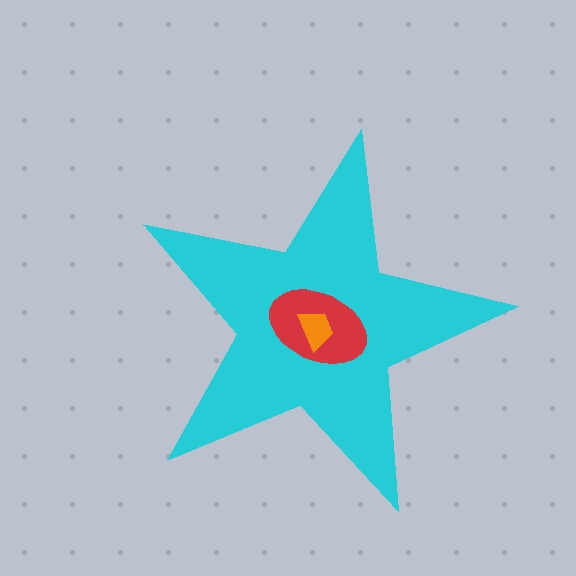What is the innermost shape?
The orange trapezoid.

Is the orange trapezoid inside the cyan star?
Yes.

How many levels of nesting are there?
3.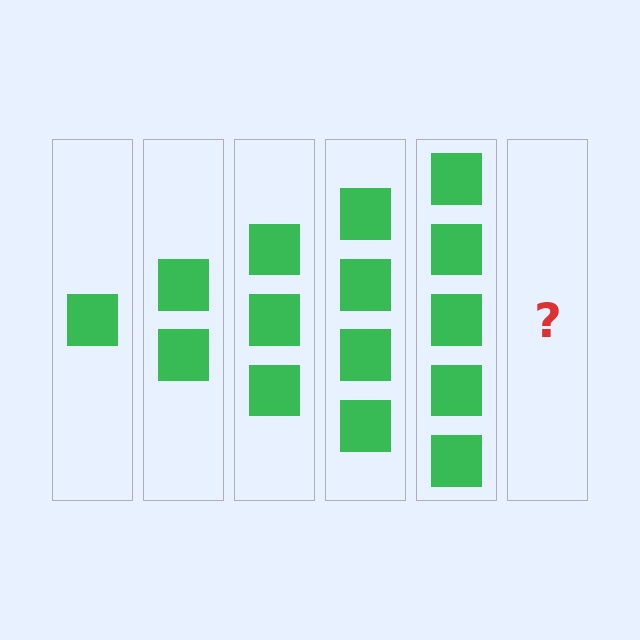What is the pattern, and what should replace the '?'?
The pattern is that each step adds one more square. The '?' should be 6 squares.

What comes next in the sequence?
The next element should be 6 squares.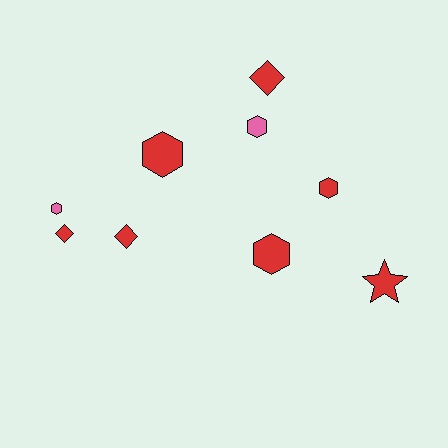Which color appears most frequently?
Red, with 7 objects.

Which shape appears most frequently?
Hexagon, with 5 objects.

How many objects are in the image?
There are 9 objects.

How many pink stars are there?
There are no pink stars.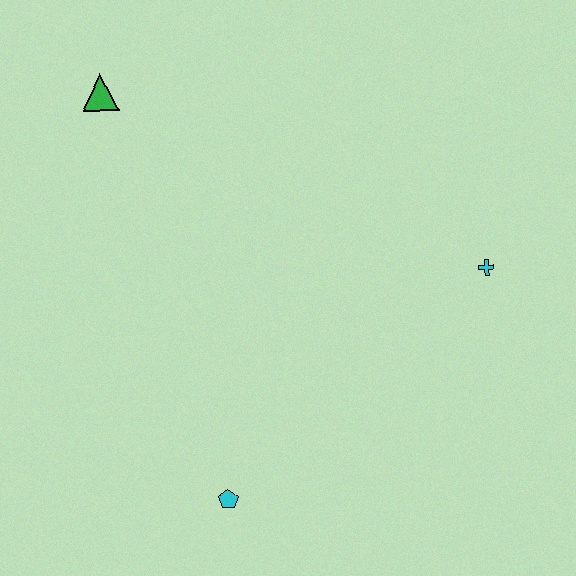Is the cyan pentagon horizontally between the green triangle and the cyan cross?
Yes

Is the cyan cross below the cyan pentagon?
No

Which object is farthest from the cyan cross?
The green triangle is farthest from the cyan cross.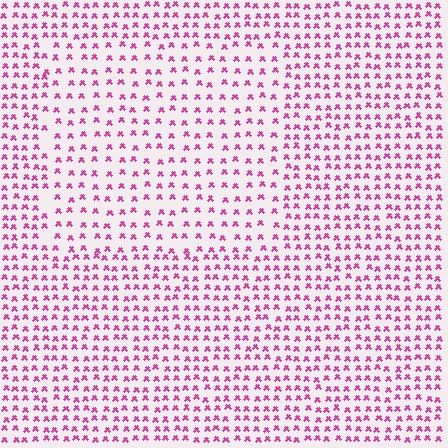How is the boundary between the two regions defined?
The boundary is defined by a change in element density (approximately 1.6x ratio). All elements are the same color, size, and shape.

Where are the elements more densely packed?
The elements are more densely packed outside the rectangle boundary.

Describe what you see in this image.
The image contains small magenta elements arranged at two different densities. A rectangle-shaped region is visible where the elements are less densely packed than the surrounding area.